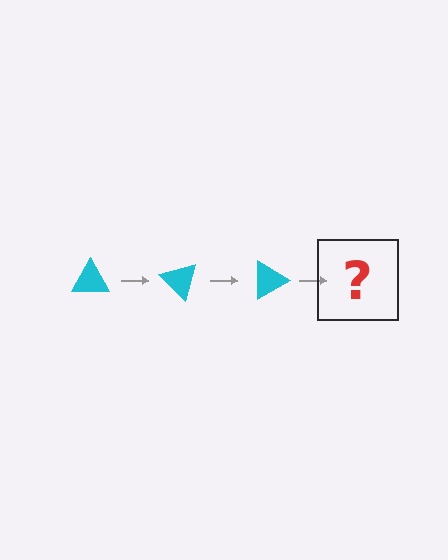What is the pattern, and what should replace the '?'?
The pattern is that the triangle rotates 45 degrees each step. The '?' should be a cyan triangle rotated 135 degrees.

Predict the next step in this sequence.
The next step is a cyan triangle rotated 135 degrees.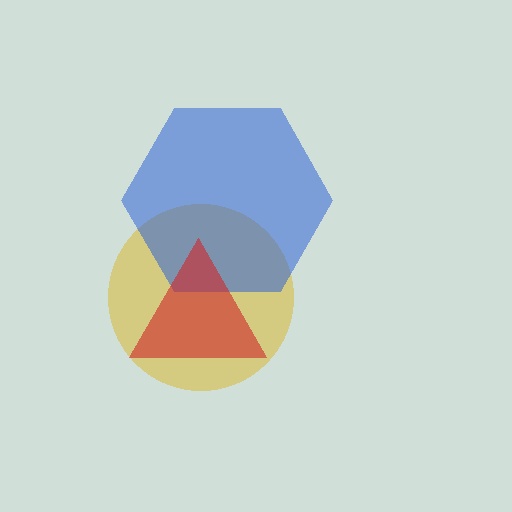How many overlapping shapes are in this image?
There are 3 overlapping shapes in the image.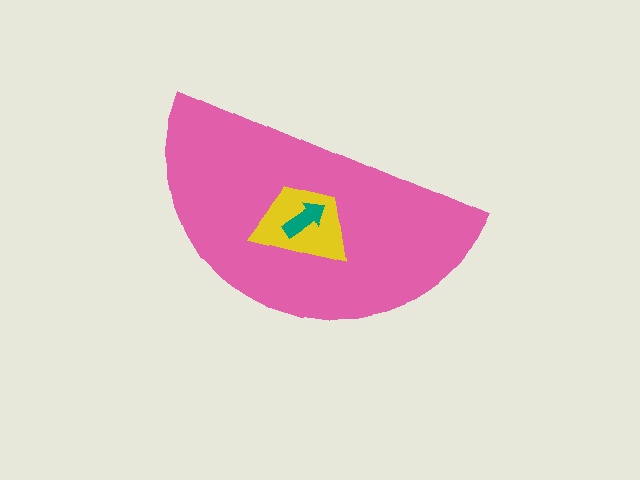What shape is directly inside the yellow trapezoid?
The teal arrow.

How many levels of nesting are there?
3.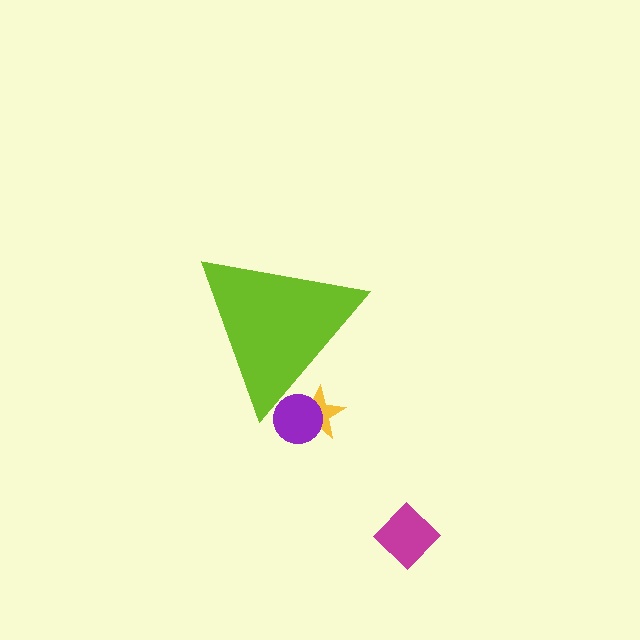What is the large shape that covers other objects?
A lime triangle.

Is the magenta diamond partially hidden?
No, the magenta diamond is fully visible.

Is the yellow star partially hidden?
Yes, the yellow star is partially hidden behind the lime triangle.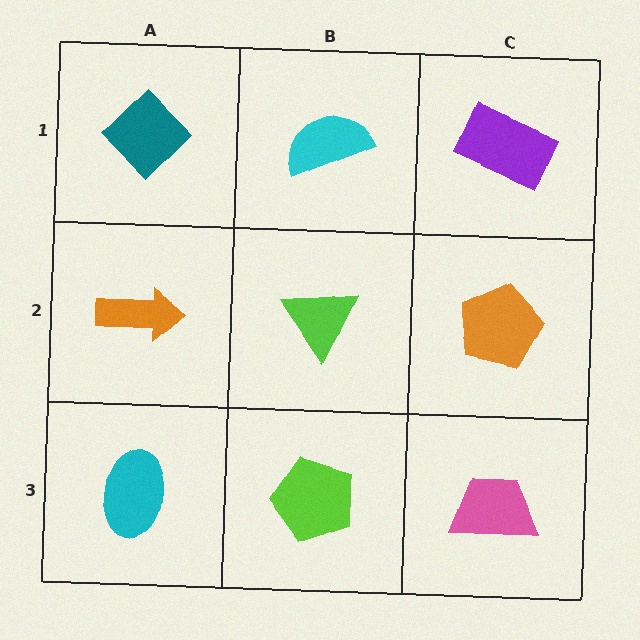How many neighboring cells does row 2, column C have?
3.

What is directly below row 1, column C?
An orange pentagon.